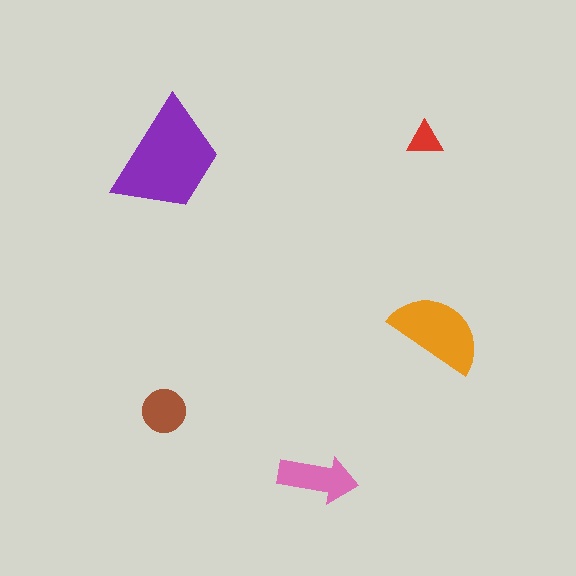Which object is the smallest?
The red triangle.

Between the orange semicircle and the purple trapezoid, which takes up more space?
The purple trapezoid.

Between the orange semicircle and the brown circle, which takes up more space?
The orange semicircle.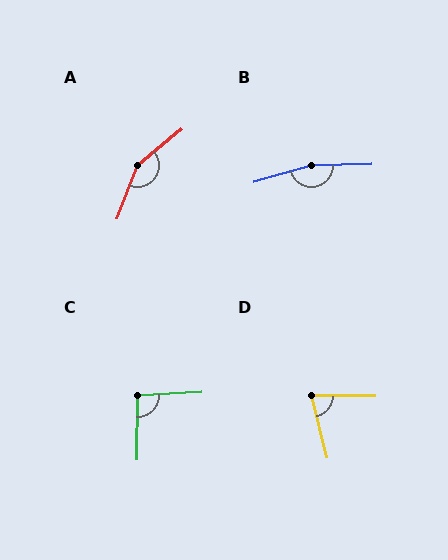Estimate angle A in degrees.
Approximately 150 degrees.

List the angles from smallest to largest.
D (76°), C (94°), A (150°), B (165°).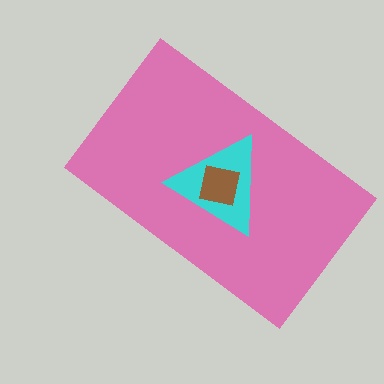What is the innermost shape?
The brown square.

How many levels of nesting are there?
3.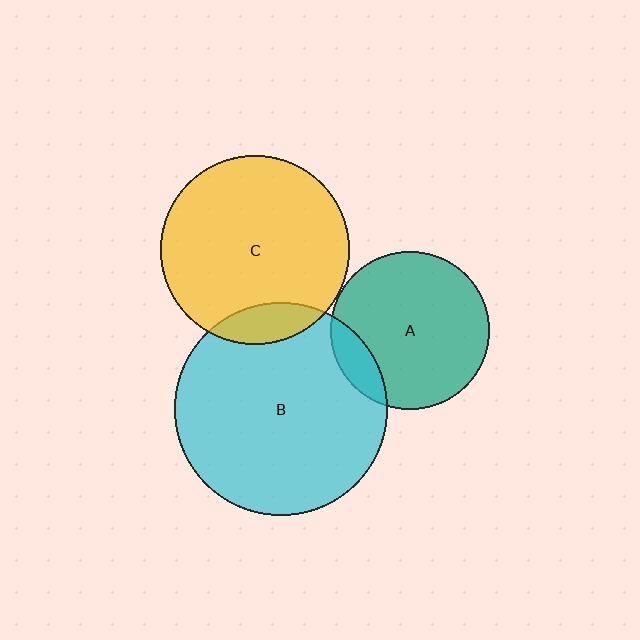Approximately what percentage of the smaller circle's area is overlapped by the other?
Approximately 15%.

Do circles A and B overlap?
Yes.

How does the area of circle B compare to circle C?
Approximately 1.3 times.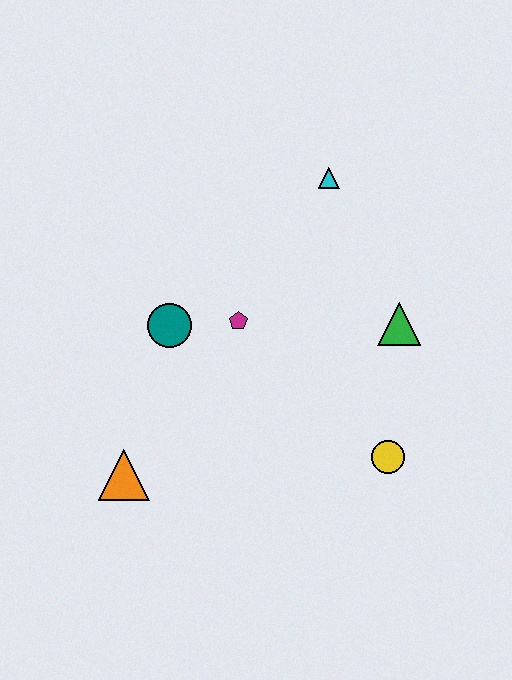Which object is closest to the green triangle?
The yellow circle is closest to the green triangle.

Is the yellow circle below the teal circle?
Yes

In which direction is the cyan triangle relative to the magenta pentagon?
The cyan triangle is above the magenta pentagon.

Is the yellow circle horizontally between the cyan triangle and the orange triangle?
No